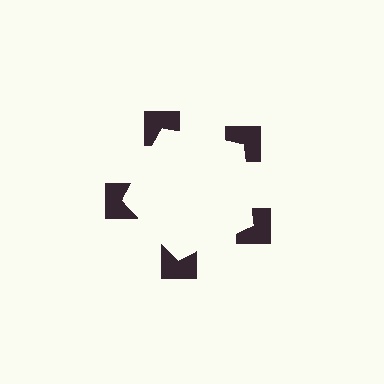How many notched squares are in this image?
There are 5 — one at each vertex of the illusory pentagon.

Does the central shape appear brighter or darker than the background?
It typically appears slightly brighter than the background, even though no actual brightness change is drawn.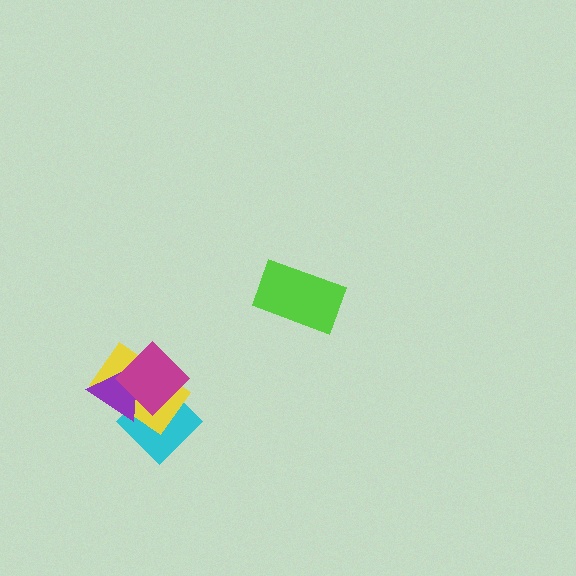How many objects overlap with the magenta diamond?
3 objects overlap with the magenta diamond.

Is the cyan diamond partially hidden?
Yes, it is partially covered by another shape.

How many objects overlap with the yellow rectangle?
3 objects overlap with the yellow rectangle.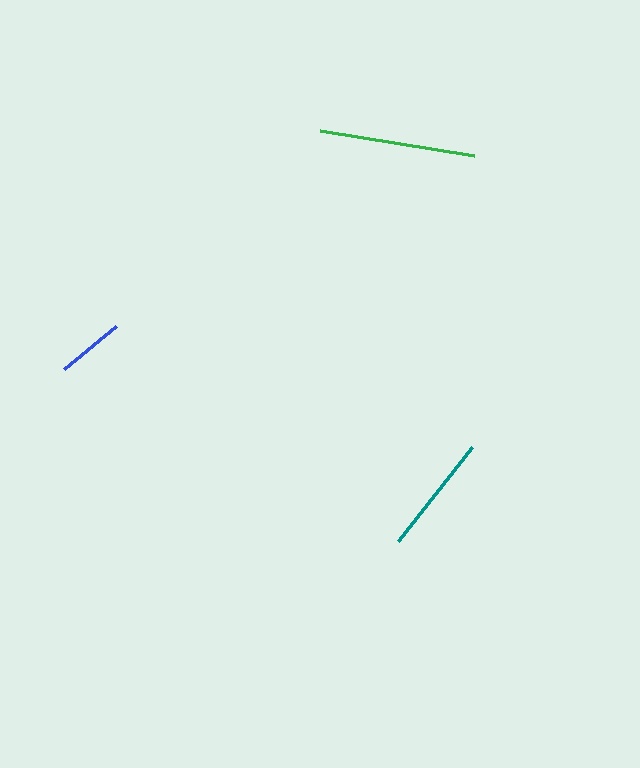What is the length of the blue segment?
The blue segment is approximately 68 pixels long.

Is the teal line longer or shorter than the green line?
The green line is longer than the teal line.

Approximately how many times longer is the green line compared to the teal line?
The green line is approximately 1.3 times the length of the teal line.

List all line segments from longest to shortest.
From longest to shortest: green, teal, blue.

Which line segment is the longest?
The green line is the longest at approximately 156 pixels.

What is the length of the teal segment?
The teal segment is approximately 119 pixels long.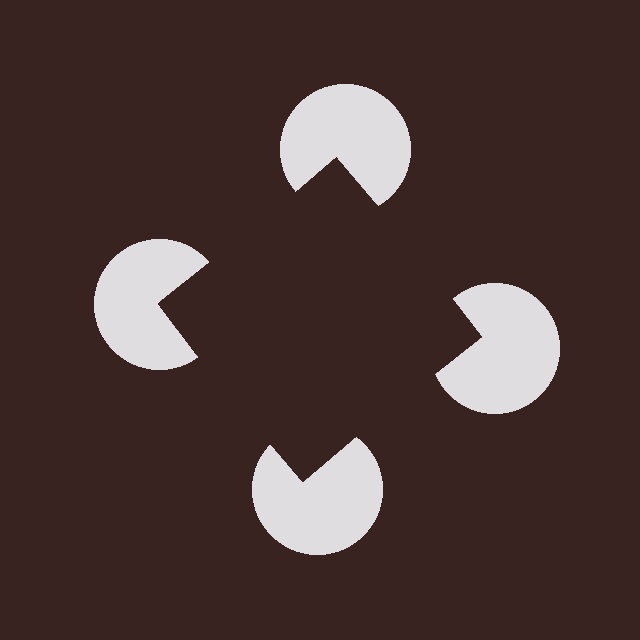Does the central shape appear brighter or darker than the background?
It typically appears slightly darker than the background, even though no actual brightness change is drawn.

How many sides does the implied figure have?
4 sides.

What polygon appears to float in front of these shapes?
An illusory square — its edges are inferred from the aligned wedge cuts in the pac-man discs, not physically drawn.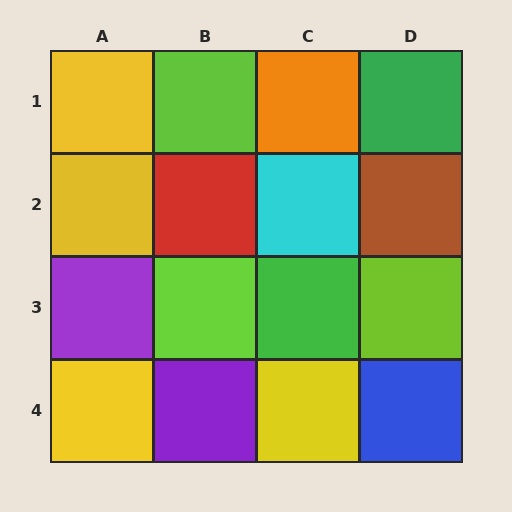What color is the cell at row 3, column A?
Purple.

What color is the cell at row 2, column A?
Yellow.